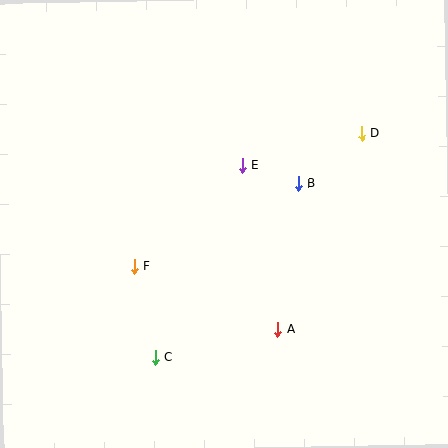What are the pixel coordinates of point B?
Point B is at (298, 183).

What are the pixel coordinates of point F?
Point F is at (134, 266).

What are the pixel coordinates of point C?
Point C is at (156, 358).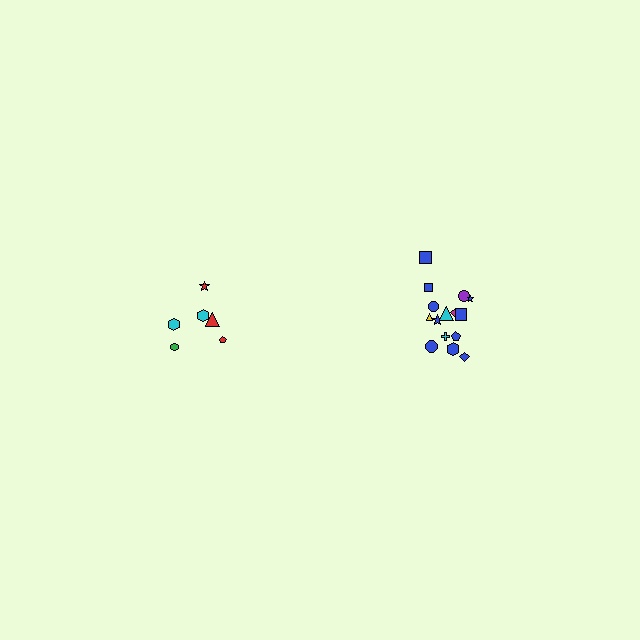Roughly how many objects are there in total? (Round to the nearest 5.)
Roughly 20 objects in total.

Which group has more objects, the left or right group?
The right group.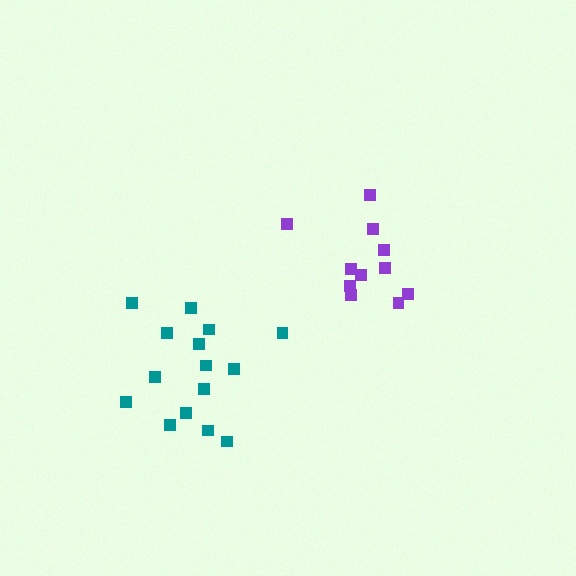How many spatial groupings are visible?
There are 2 spatial groupings.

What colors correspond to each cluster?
The clusters are colored: purple, teal.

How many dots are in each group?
Group 1: 11 dots, Group 2: 15 dots (26 total).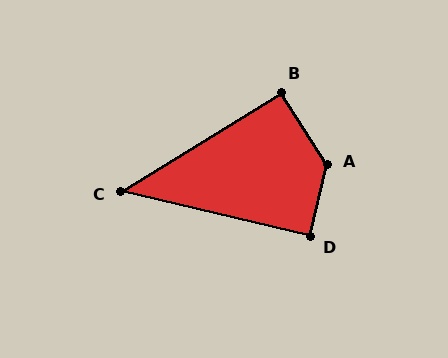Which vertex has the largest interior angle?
A, at approximately 135 degrees.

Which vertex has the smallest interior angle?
C, at approximately 45 degrees.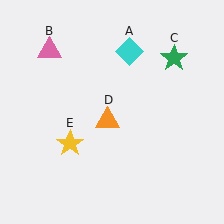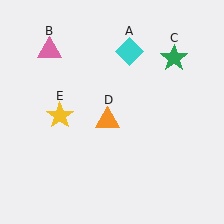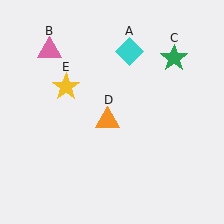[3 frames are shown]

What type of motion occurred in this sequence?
The yellow star (object E) rotated clockwise around the center of the scene.